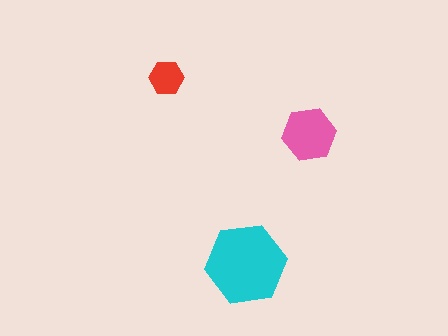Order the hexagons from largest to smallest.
the cyan one, the pink one, the red one.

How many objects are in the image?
There are 3 objects in the image.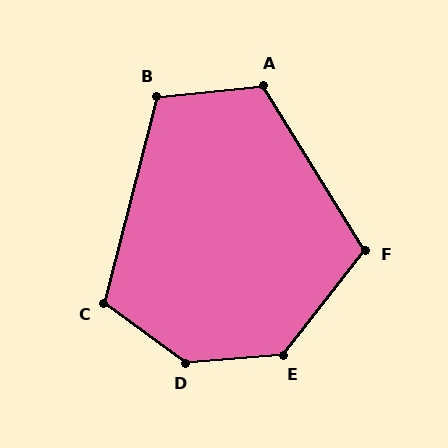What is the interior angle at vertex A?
Approximately 116 degrees (obtuse).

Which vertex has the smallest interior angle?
F, at approximately 110 degrees.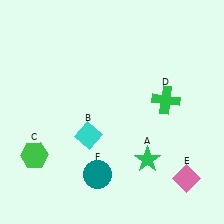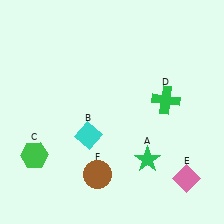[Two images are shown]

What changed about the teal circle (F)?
In Image 1, F is teal. In Image 2, it changed to brown.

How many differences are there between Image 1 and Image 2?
There is 1 difference between the two images.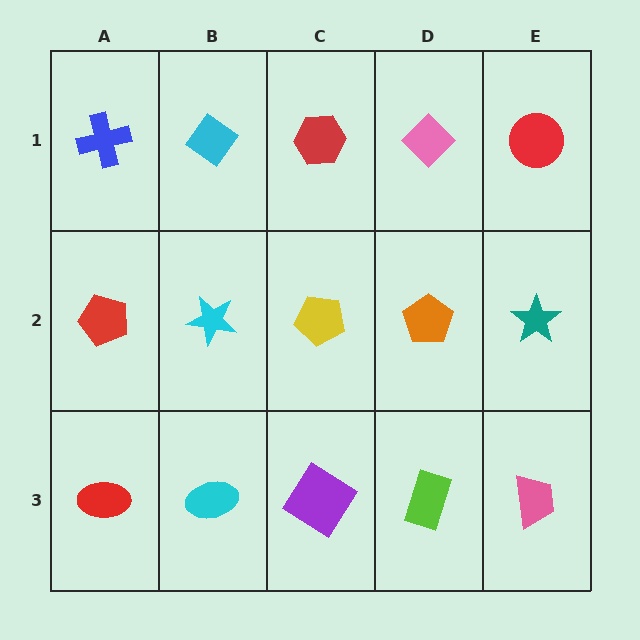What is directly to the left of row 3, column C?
A cyan ellipse.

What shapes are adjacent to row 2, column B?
A cyan diamond (row 1, column B), a cyan ellipse (row 3, column B), a red pentagon (row 2, column A), a yellow pentagon (row 2, column C).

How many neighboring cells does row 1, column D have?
3.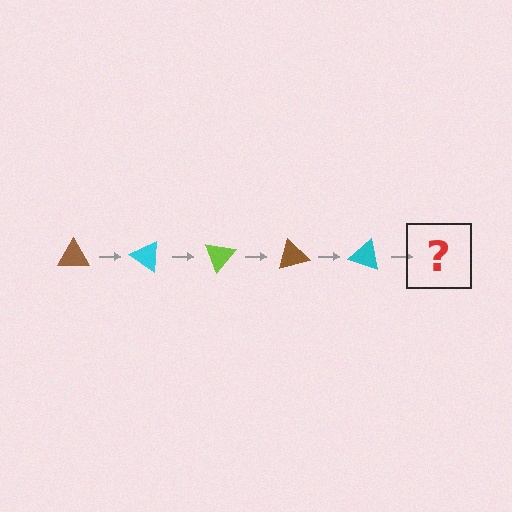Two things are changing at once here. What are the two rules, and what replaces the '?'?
The two rules are that it rotates 35 degrees each step and the color cycles through brown, cyan, and lime. The '?' should be a lime triangle, rotated 175 degrees from the start.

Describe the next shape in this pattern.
It should be a lime triangle, rotated 175 degrees from the start.